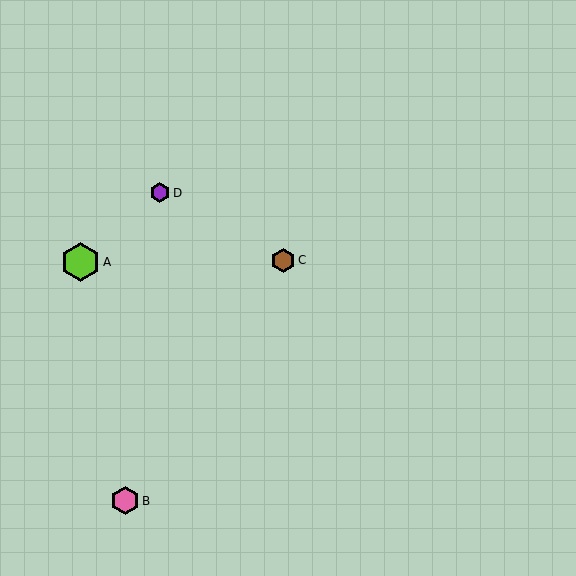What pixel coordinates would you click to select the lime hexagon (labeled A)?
Click at (80, 262) to select the lime hexagon A.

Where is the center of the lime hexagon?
The center of the lime hexagon is at (80, 262).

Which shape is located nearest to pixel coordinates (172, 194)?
The purple hexagon (labeled D) at (160, 193) is nearest to that location.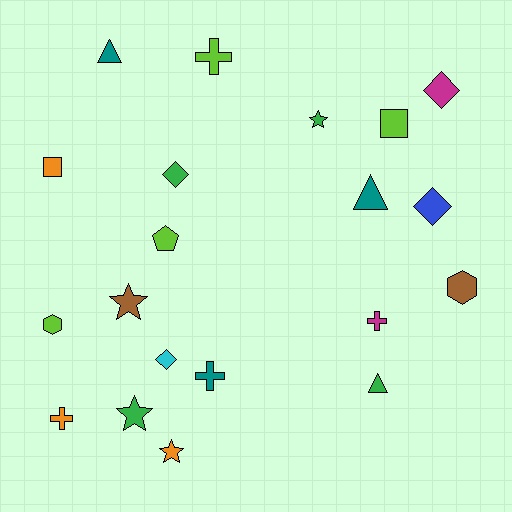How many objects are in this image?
There are 20 objects.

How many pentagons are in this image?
There is 1 pentagon.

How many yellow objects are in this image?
There are no yellow objects.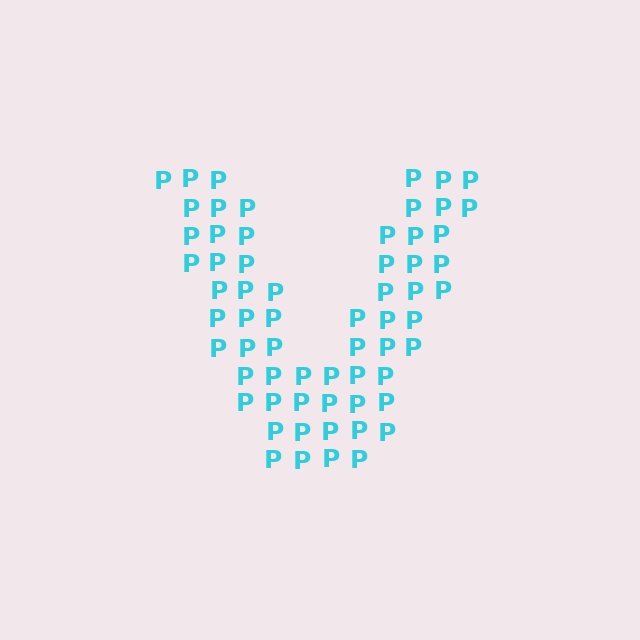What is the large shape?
The large shape is the letter V.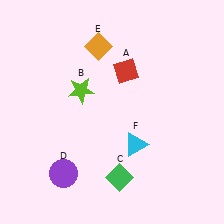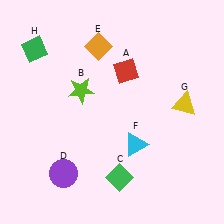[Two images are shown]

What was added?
A yellow triangle (G), a green diamond (H) were added in Image 2.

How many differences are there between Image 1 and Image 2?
There are 2 differences between the two images.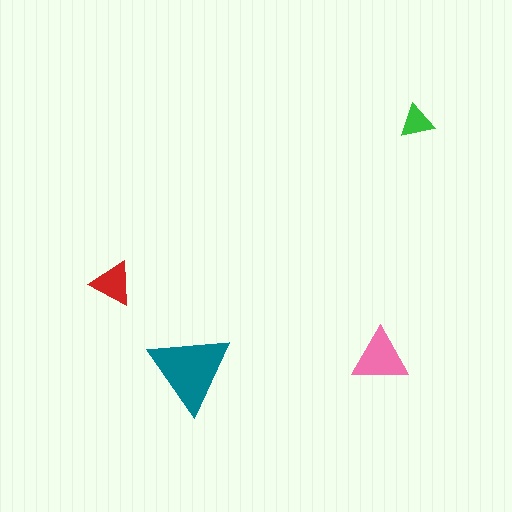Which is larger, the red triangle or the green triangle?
The red one.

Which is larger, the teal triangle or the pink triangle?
The teal one.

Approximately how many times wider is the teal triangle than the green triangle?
About 2.5 times wider.